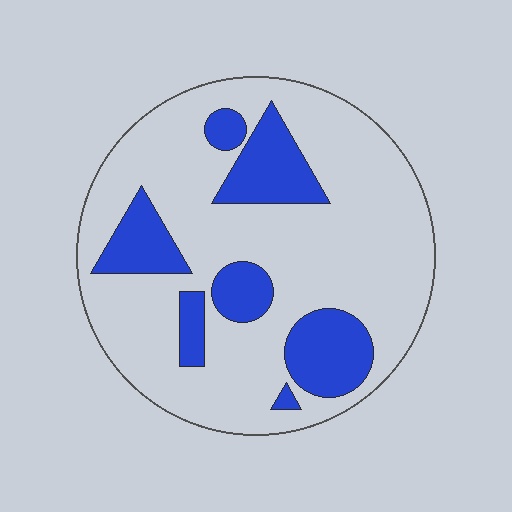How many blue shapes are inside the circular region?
7.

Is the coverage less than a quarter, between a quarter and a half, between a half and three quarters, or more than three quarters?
Less than a quarter.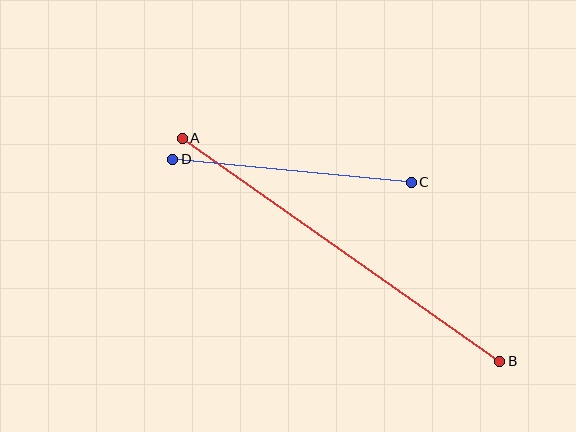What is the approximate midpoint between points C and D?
The midpoint is at approximately (292, 171) pixels.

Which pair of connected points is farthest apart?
Points A and B are farthest apart.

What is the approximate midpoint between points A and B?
The midpoint is at approximately (341, 250) pixels.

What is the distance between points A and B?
The distance is approximately 388 pixels.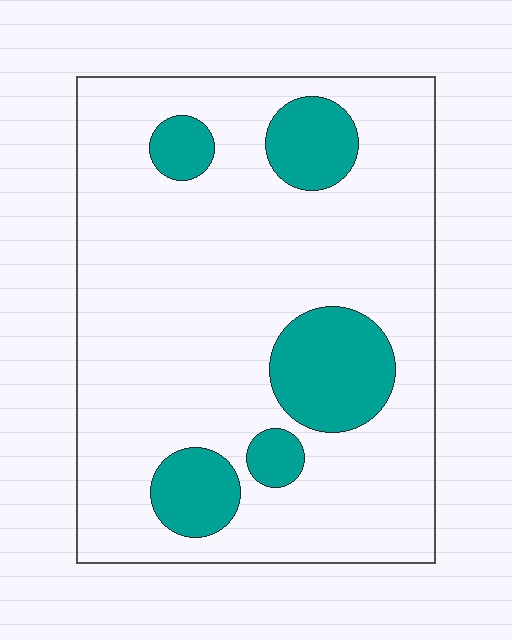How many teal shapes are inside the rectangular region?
5.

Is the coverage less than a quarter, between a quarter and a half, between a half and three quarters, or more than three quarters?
Less than a quarter.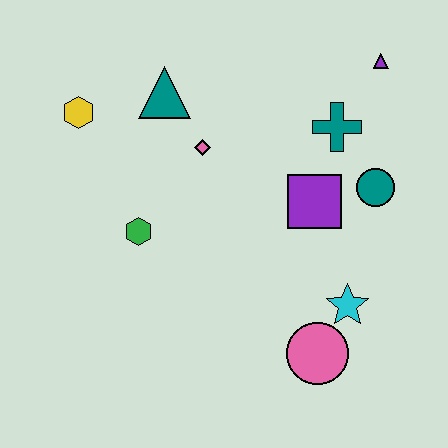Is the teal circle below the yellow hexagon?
Yes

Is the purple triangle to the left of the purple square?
No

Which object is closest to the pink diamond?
The teal triangle is closest to the pink diamond.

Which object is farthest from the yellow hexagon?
The pink circle is farthest from the yellow hexagon.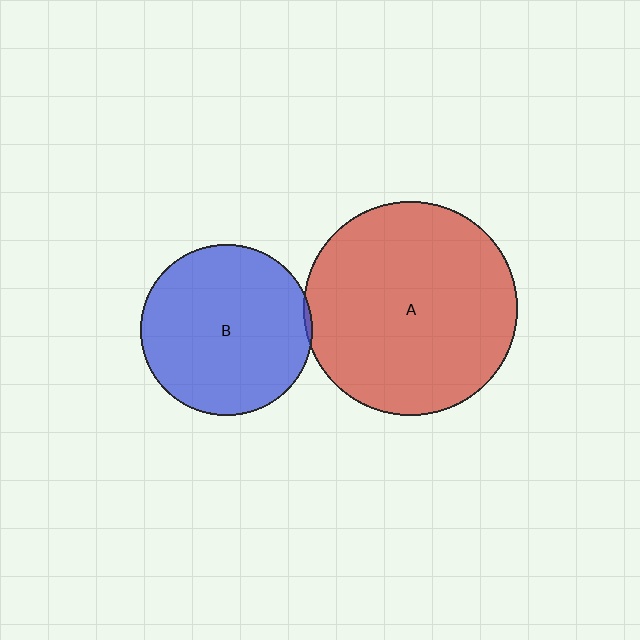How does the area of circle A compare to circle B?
Approximately 1.6 times.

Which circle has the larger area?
Circle A (red).